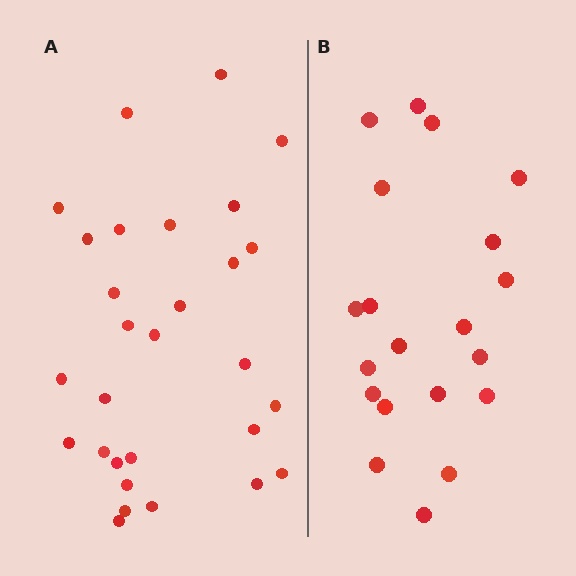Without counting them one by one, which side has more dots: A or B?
Region A (the left region) has more dots.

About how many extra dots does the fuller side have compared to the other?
Region A has roughly 8 or so more dots than region B.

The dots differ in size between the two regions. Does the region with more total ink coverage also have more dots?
No. Region B has more total ink coverage because its dots are larger, but region A actually contains more individual dots. Total area can be misleading — the number of items is what matters here.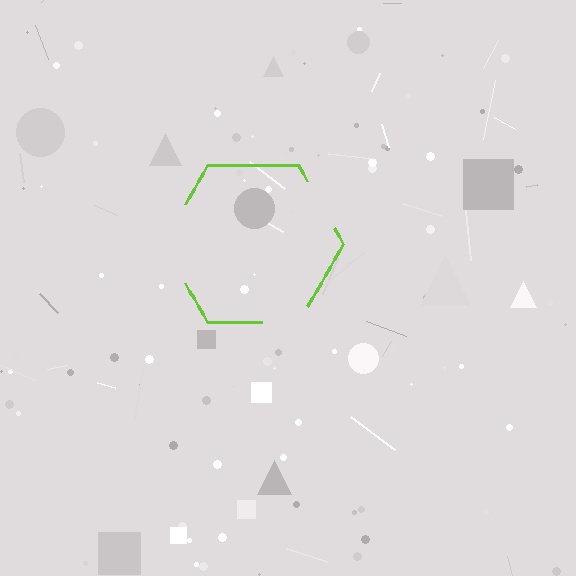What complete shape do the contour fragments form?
The contour fragments form a hexagon.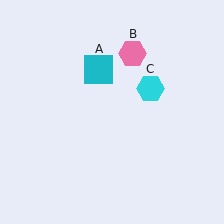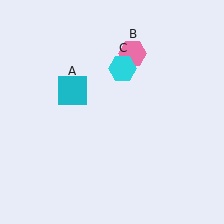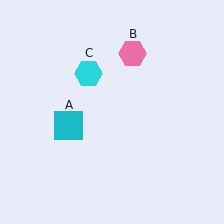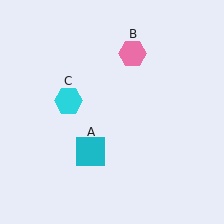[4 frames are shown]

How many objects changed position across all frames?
2 objects changed position: cyan square (object A), cyan hexagon (object C).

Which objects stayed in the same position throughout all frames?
Pink hexagon (object B) remained stationary.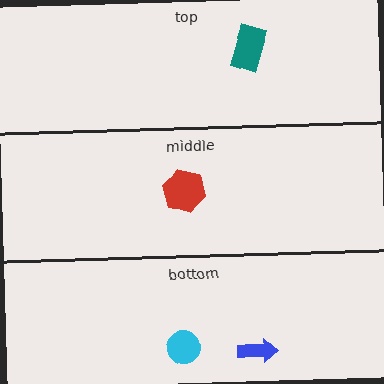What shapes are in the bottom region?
The blue arrow, the cyan circle.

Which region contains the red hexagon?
The middle region.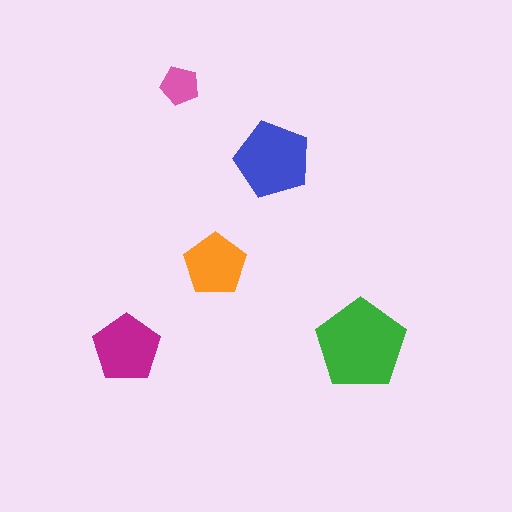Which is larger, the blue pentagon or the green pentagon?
The green one.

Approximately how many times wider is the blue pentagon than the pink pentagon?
About 2 times wider.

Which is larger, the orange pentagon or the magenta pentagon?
The magenta one.